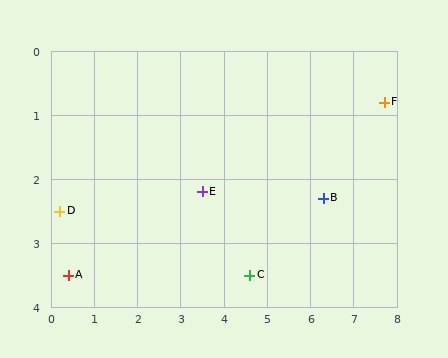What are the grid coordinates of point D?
Point D is at approximately (0.2, 2.5).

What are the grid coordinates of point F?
Point F is at approximately (7.7, 0.8).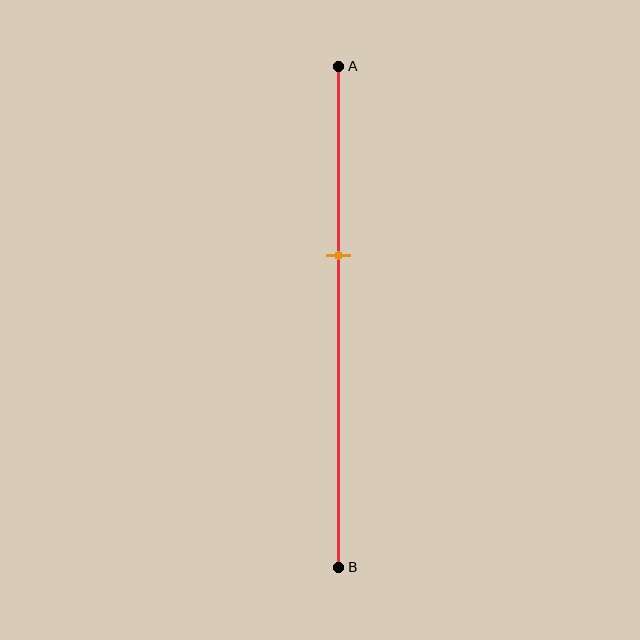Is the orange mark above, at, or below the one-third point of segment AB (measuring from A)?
The orange mark is below the one-third point of segment AB.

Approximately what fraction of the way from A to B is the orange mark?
The orange mark is approximately 40% of the way from A to B.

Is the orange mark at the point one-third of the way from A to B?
No, the mark is at about 40% from A, not at the 33% one-third point.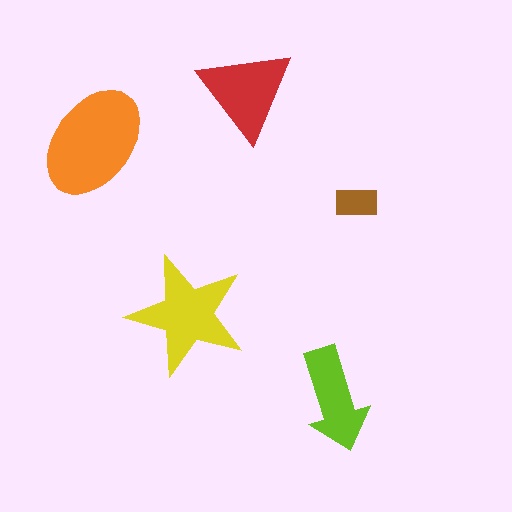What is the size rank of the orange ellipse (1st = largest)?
1st.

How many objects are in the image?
There are 5 objects in the image.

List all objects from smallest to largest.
The brown rectangle, the lime arrow, the red triangle, the yellow star, the orange ellipse.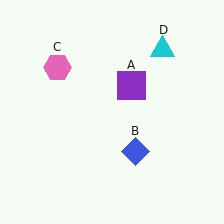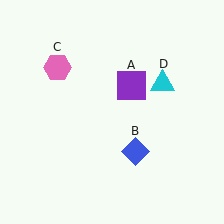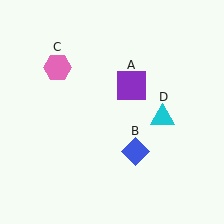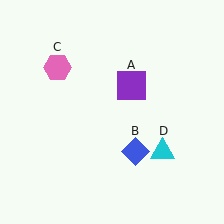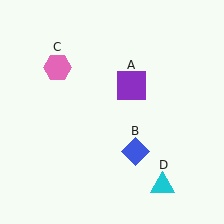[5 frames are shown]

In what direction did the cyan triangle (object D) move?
The cyan triangle (object D) moved down.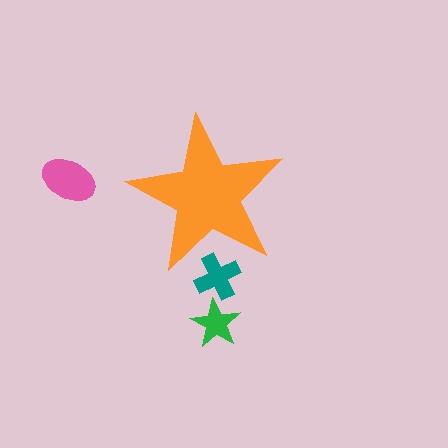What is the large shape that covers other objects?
An orange star.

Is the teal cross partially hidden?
Yes, the teal cross is partially hidden behind the orange star.